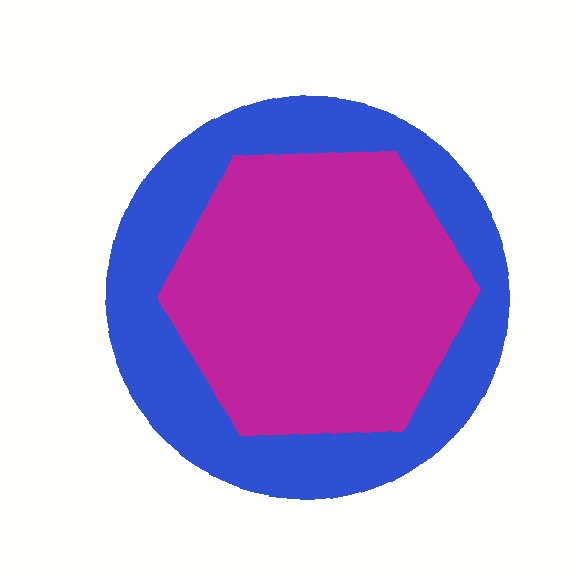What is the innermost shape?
The magenta hexagon.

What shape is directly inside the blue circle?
The magenta hexagon.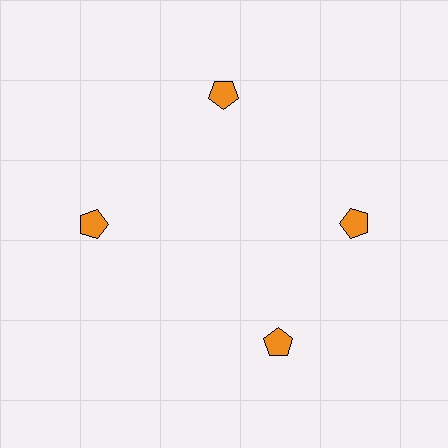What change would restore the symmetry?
The symmetry would be restored by rotating it back into even spacing with its neighbors so that all 4 pentagons sit at equal angles and equal distance from the center.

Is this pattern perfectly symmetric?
No. The 4 orange pentagons are arranged in a ring, but one element near the 6 o'clock position is rotated out of alignment along the ring, breaking the 4-fold rotational symmetry.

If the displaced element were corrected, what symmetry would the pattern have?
It would have 4-fold rotational symmetry — the pattern would map onto itself every 90 degrees.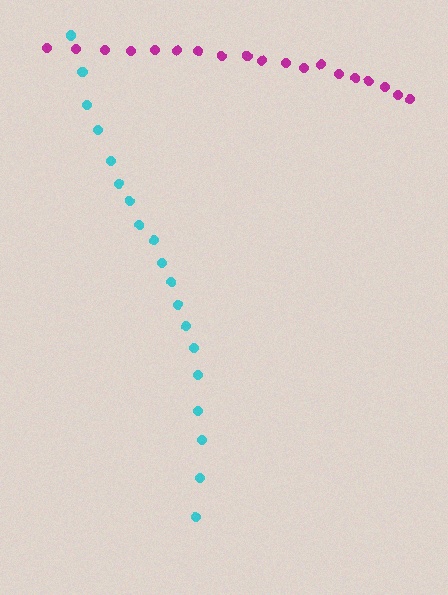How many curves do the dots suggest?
There are 2 distinct paths.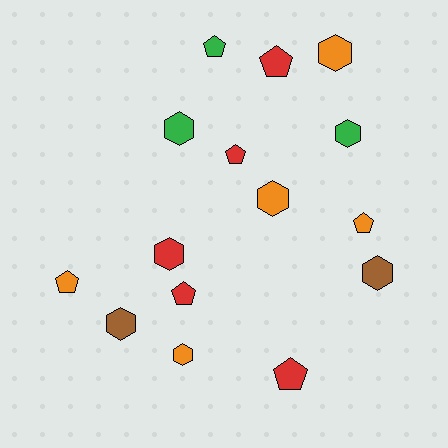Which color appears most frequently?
Orange, with 5 objects.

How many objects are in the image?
There are 15 objects.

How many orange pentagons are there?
There are 2 orange pentagons.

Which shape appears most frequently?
Hexagon, with 8 objects.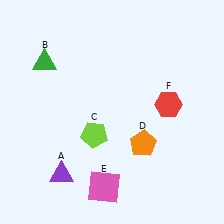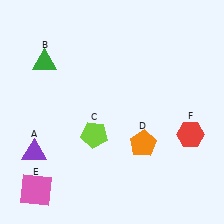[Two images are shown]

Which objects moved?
The objects that moved are: the purple triangle (A), the pink square (E), the red hexagon (F).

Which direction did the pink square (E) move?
The pink square (E) moved left.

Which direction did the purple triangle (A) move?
The purple triangle (A) moved left.